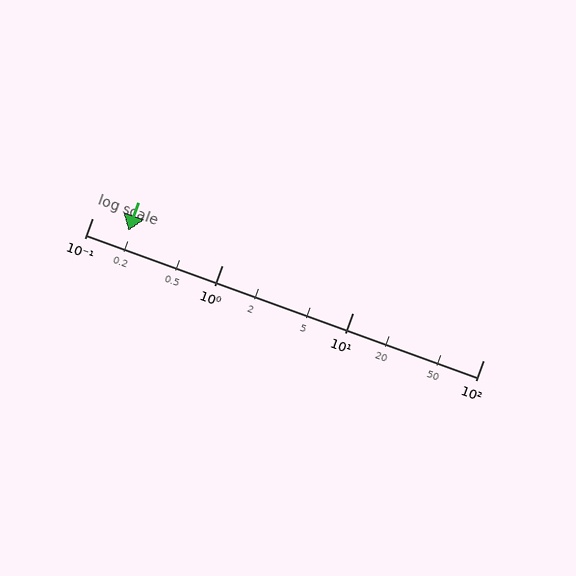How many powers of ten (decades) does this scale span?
The scale spans 3 decades, from 0.1 to 100.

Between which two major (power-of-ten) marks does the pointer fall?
The pointer is between 0.1 and 1.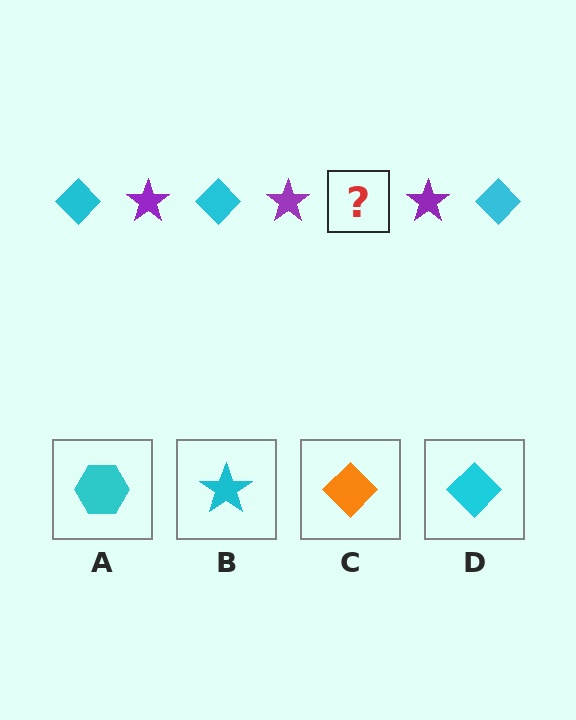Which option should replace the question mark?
Option D.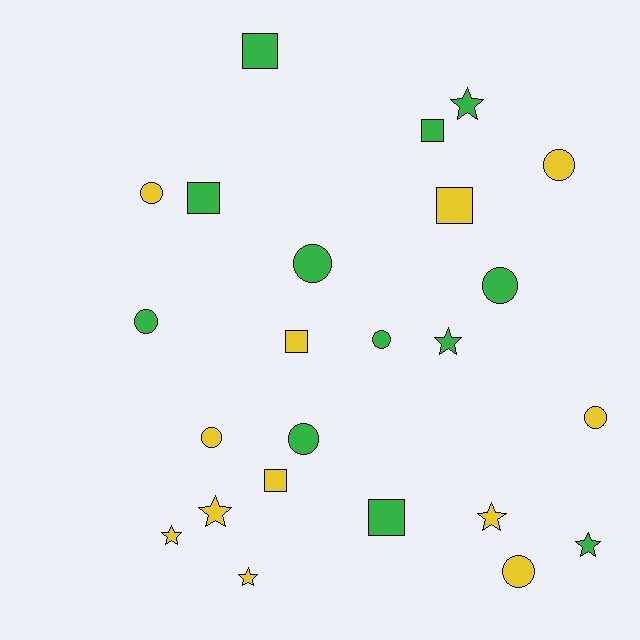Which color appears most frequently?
Green, with 12 objects.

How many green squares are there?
There are 4 green squares.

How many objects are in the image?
There are 24 objects.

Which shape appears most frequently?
Circle, with 10 objects.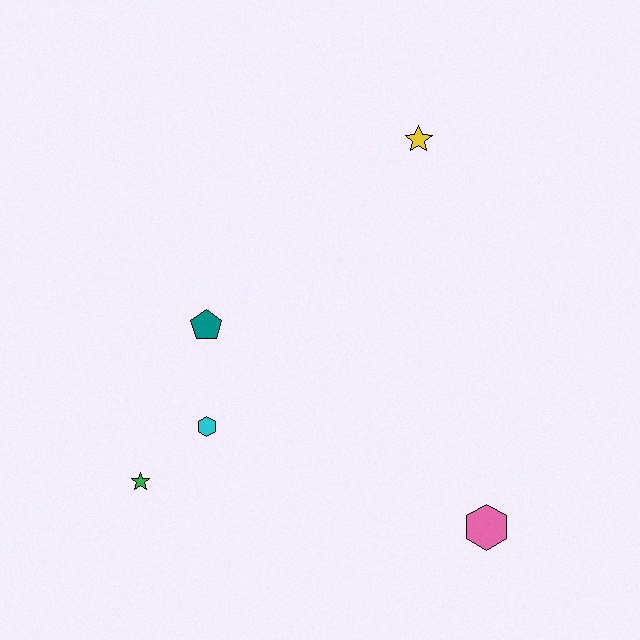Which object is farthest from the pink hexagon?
The yellow star is farthest from the pink hexagon.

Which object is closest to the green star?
The cyan hexagon is closest to the green star.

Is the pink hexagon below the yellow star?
Yes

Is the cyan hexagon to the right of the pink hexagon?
No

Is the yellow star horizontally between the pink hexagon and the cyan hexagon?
Yes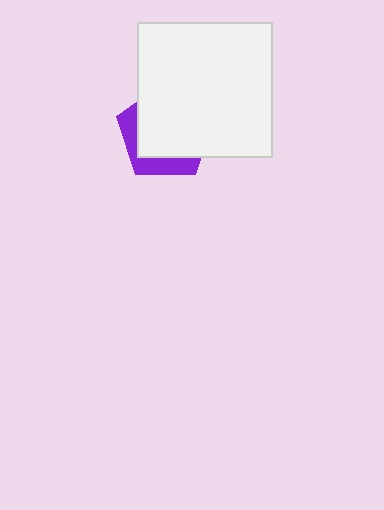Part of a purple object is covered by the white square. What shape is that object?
It is a pentagon.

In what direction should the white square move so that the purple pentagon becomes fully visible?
The white square should move toward the upper-right. That is the shortest direction to clear the overlap and leave the purple pentagon fully visible.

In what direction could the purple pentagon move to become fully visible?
The purple pentagon could move toward the lower-left. That would shift it out from behind the white square entirely.